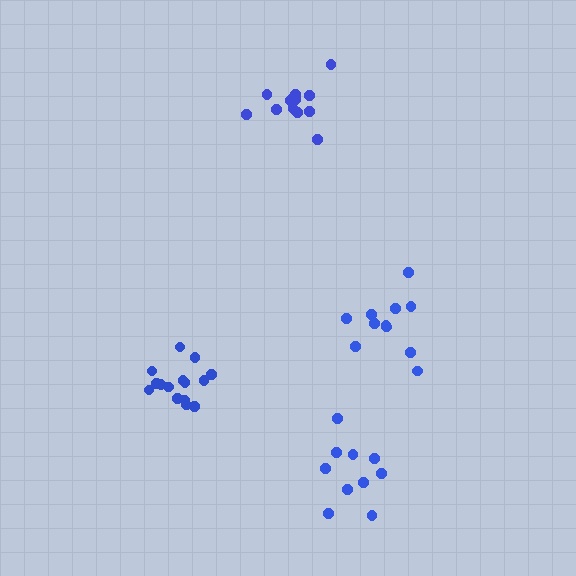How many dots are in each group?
Group 1: 13 dots, Group 2: 11 dots, Group 3: 15 dots, Group 4: 11 dots (50 total).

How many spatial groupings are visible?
There are 4 spatial groupings.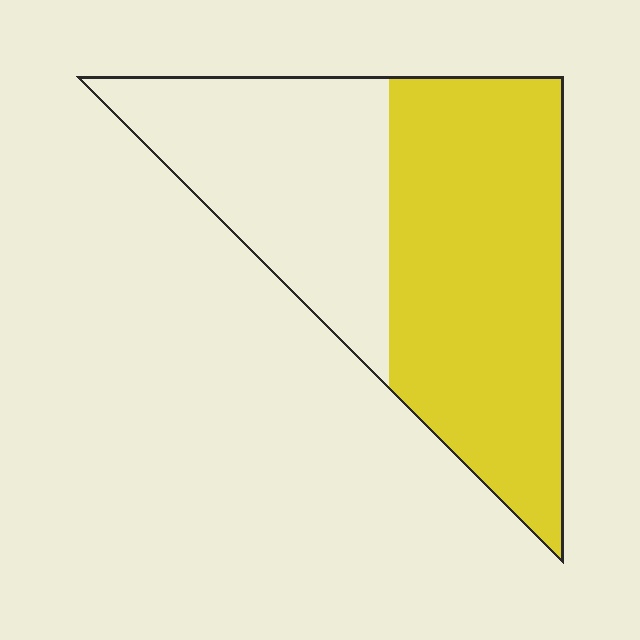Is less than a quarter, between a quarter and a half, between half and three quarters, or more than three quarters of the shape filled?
Between half and three quarters.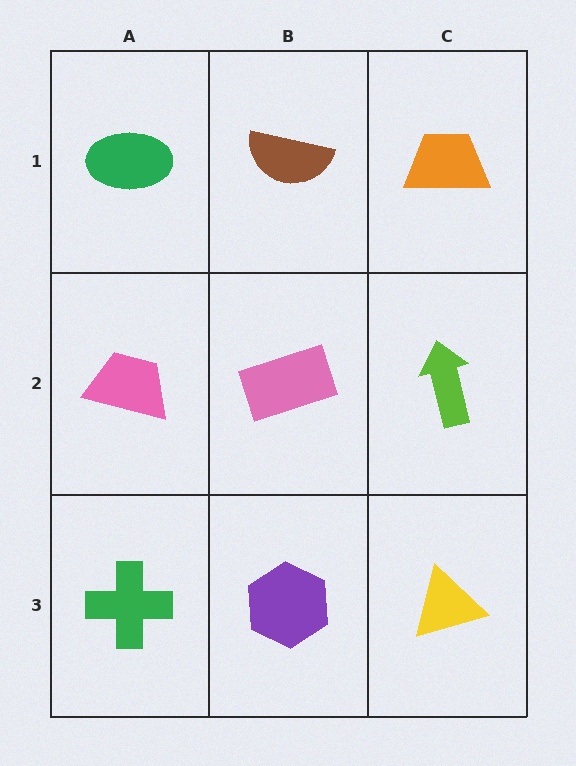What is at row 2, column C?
A lime arrow.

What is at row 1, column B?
A brown semicircle.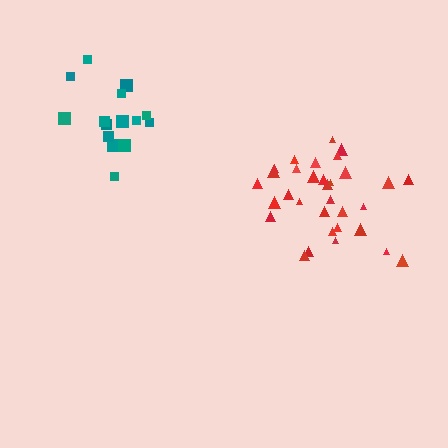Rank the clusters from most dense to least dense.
red, teal.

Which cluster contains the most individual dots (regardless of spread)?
Red (33).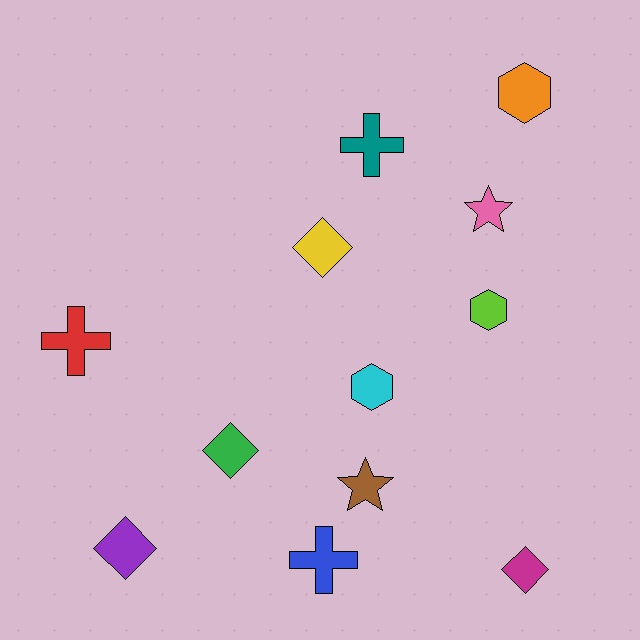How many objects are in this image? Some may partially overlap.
There are 12 objects.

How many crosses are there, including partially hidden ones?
There are 3 crosses.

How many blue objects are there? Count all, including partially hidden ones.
There is 1 blue object.